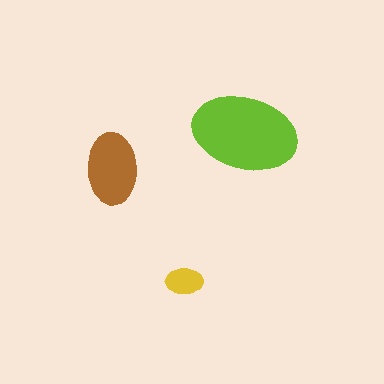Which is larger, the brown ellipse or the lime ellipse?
The lime one.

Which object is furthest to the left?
The brown ellipse is leftmost.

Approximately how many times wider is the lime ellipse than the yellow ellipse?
About 3 times wider.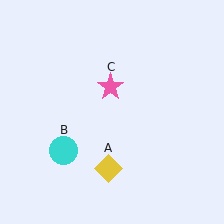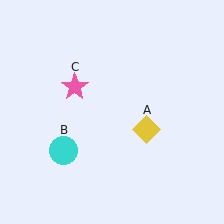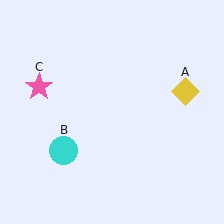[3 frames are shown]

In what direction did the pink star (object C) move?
The pink star (object C) moved left.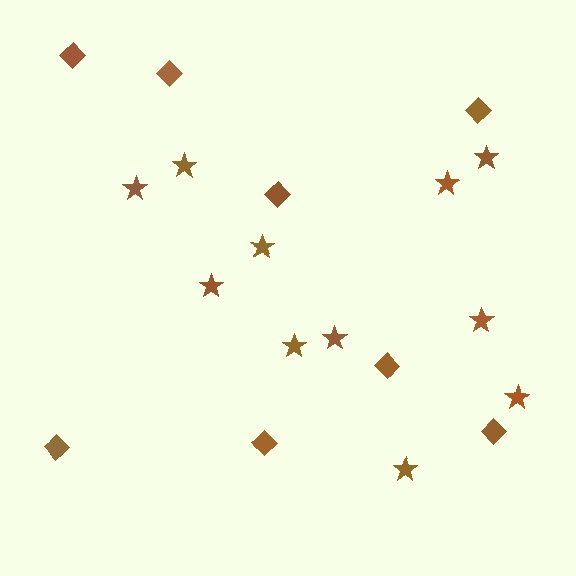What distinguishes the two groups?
There are 2 groups: one group of stars (11) and one group of diamonds (8).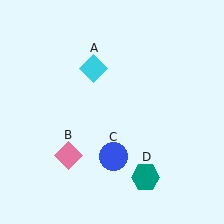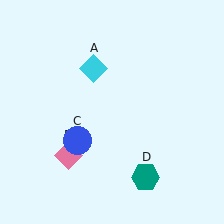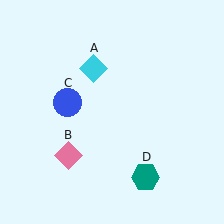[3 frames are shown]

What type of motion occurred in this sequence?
The blue circle (object C) rotated clockwise around the center of the scene.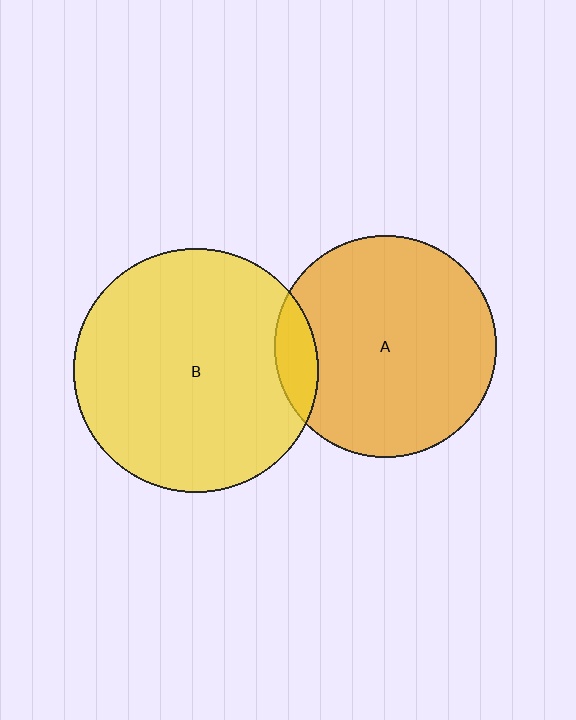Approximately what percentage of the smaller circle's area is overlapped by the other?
Approximately 10%.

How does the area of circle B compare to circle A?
Approximately 1.2 times.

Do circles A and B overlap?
Yes.